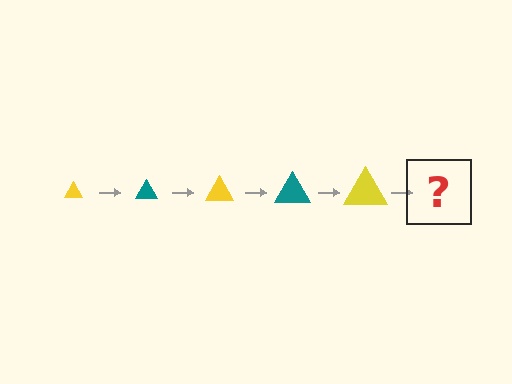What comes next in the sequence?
The next element should be a teal triangle, larger than the previous one.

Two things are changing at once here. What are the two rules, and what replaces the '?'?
The two rules are that the triangle grows larger each step and the color cycles through yellow and teal. The '?' should be a teal triangle, larger than the previous one.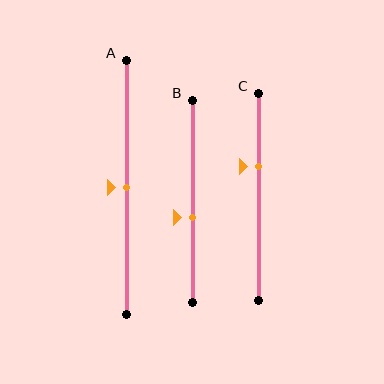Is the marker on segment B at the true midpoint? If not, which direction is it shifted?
No, the marker on segment B is shifted downward by about 8% of the segment length.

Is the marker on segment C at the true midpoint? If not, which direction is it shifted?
No, the marker on segment C is shifted upward by about 15% of the segment length.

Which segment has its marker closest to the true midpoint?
Segment A has its marker closest to the true midpoint.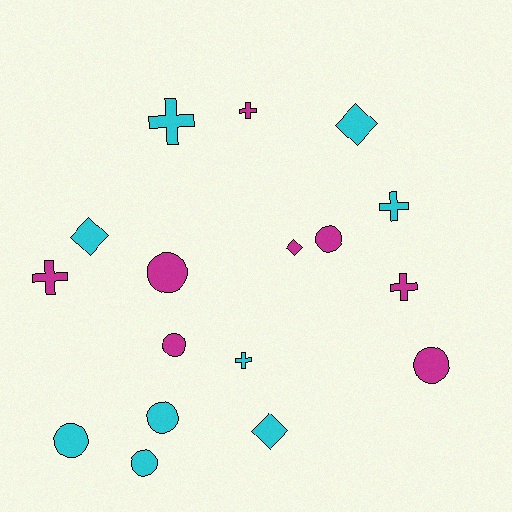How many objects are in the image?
There are 17 objects.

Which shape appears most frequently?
Circle, with 7 objects.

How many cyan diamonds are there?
There are 3 cyan diamonds.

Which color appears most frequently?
Cyan, with 9 objects.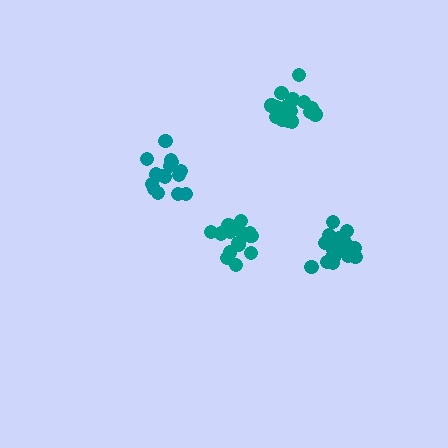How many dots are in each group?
Group 1: 16 dots, Group 2: 18 dots, Group 3: 16 dots, Group 4: 21 dots (71 total).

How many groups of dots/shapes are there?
There are 4 groups.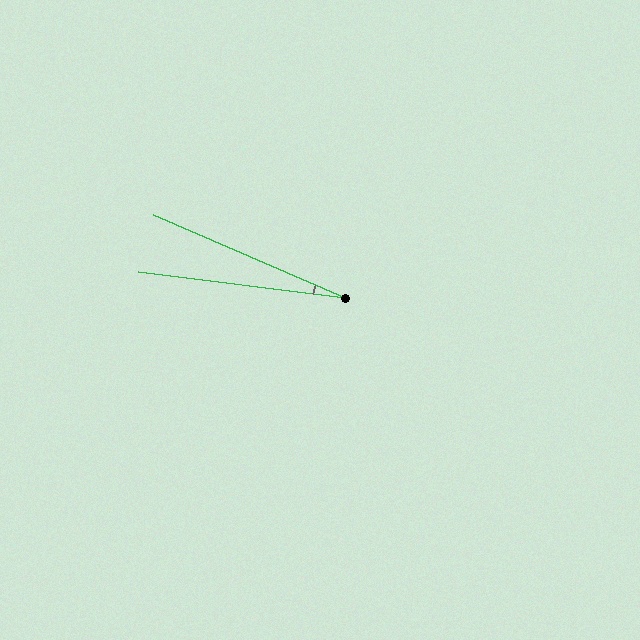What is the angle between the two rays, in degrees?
Approximately 16 degrees.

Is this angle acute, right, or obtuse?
It is acute.